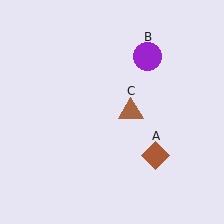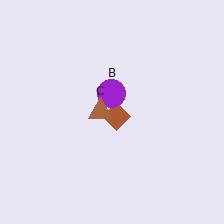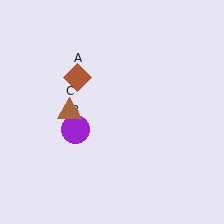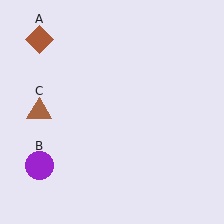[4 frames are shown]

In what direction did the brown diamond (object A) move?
The brown diamond (object A) moved up and to the left.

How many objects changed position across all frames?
3 objects changed position: brown diamond (object A), purple circle (object B), brown triangle (object C).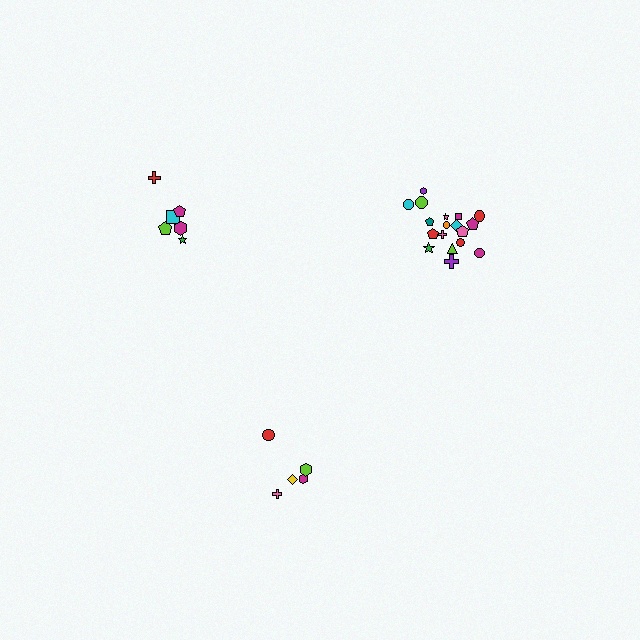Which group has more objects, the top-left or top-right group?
The top-right group.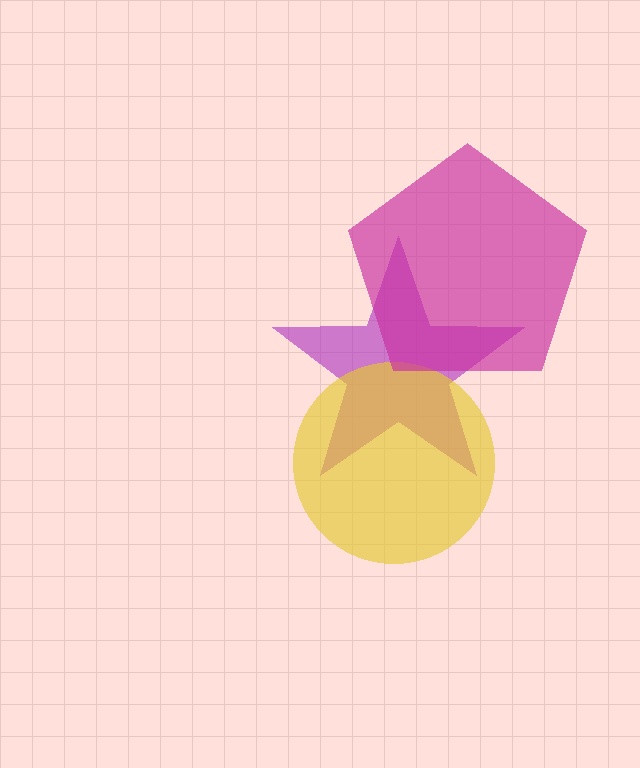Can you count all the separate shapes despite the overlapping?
Yes, there are 3 separate shapes.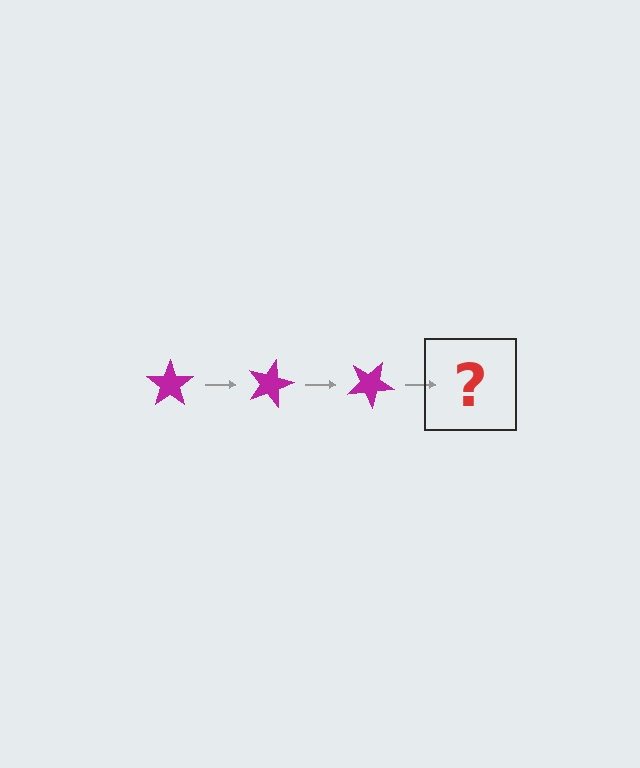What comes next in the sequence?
The next element should be a magenta star rotated 45 degrees.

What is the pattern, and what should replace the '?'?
The pattern is that the star rotates 15 degrees each step. The '?' should be a magenta star rotated 45 degrees.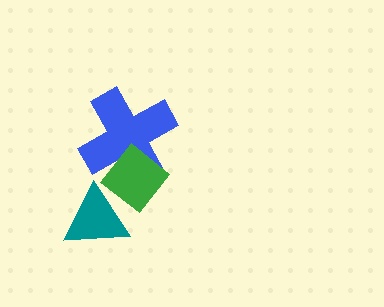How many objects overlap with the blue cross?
1 object overlaps with the blue cross.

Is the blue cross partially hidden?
Yes, it is partially covered by another shape.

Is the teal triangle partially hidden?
Yes, it is partially covered by another shape.